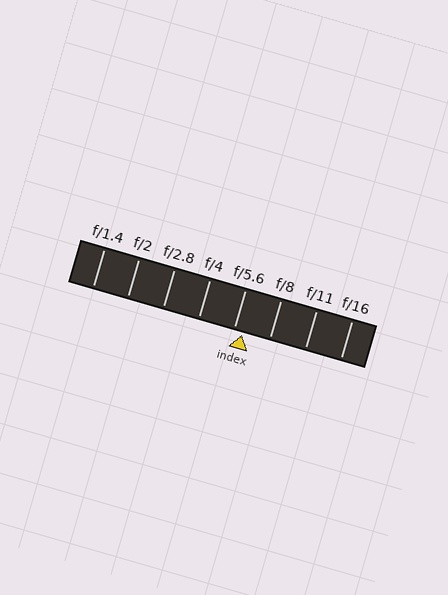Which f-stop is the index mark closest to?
The index mark is closest to f/5.6.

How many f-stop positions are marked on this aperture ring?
There are 8 f-stop positions marked.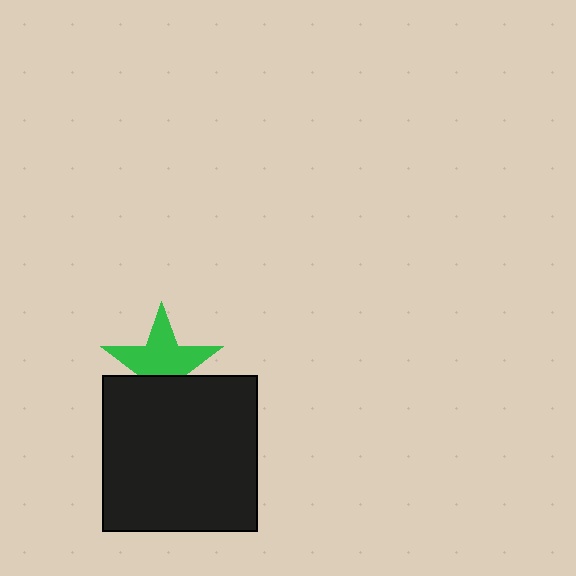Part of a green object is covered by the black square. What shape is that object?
It is a star.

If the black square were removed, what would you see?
You would see the complete green star.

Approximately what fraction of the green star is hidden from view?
Roughly 35% of the green star is hidden behind the black square.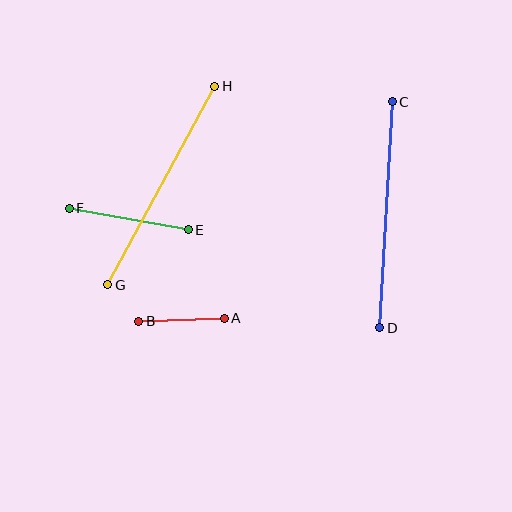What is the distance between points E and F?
The distance is approximately 121 pixels.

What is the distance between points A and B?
The distance is approximately 85 pixels.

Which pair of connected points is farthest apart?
Points C and D are farthest apart.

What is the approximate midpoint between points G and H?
The midpoint is at approximately (161, 185) pixels.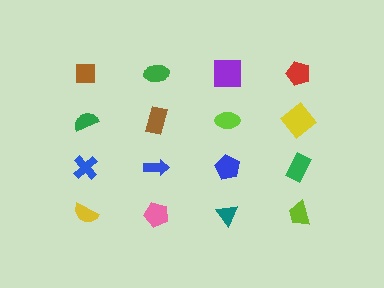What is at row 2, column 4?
A yellow diamond.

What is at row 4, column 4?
A lime trapezoid.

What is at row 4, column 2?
A pink pentagon.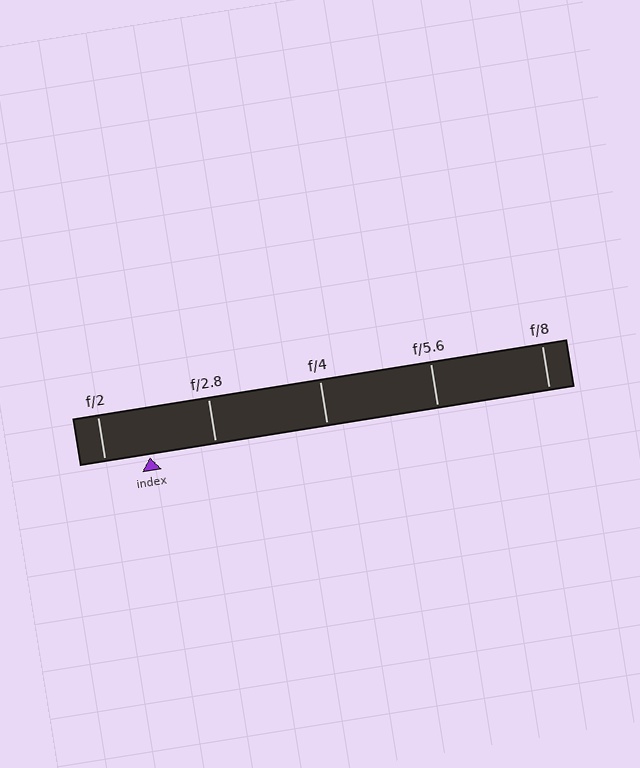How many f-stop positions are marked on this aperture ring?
There are 5 f-stop positions marked.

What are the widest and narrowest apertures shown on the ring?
The widest aperture shown is f/2 and the narrowest is f/8.